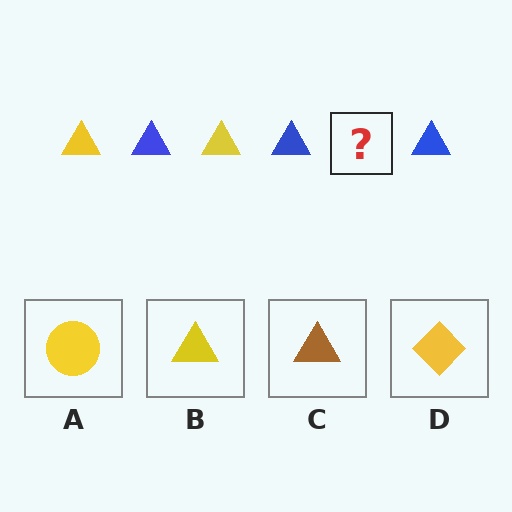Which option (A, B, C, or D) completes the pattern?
B.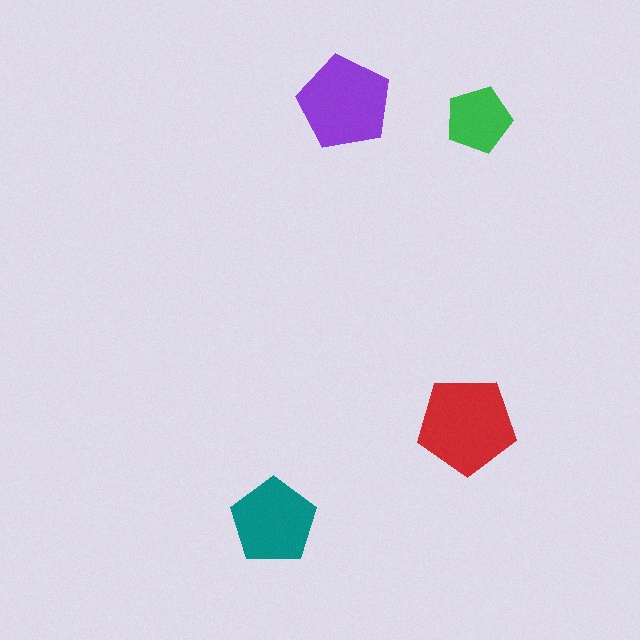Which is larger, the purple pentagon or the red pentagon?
The red one.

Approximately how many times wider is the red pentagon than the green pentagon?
About 1.5 times wider.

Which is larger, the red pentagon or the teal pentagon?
The red one.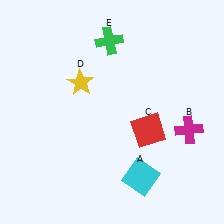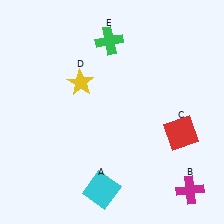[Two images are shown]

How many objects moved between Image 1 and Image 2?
3 objects moved between the two images.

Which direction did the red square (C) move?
The red square (C) moved right.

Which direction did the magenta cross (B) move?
The magenta cross (B) moved down.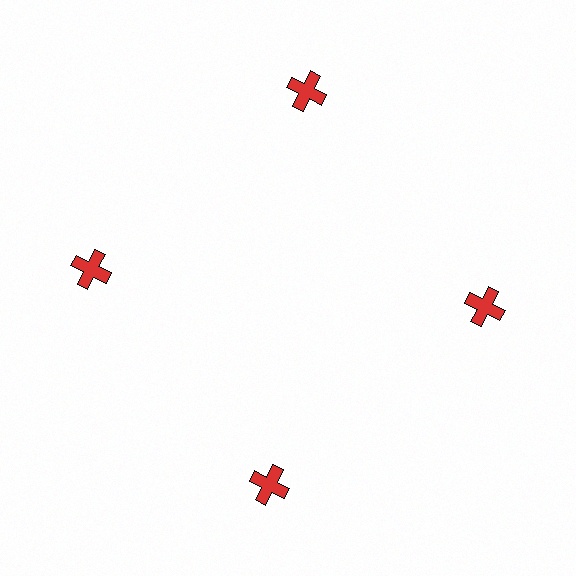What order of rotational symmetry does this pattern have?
This pattern has 4-fold rotational symmetry.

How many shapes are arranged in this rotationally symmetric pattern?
There are 4 shapes, arranged in 4 groups of 1.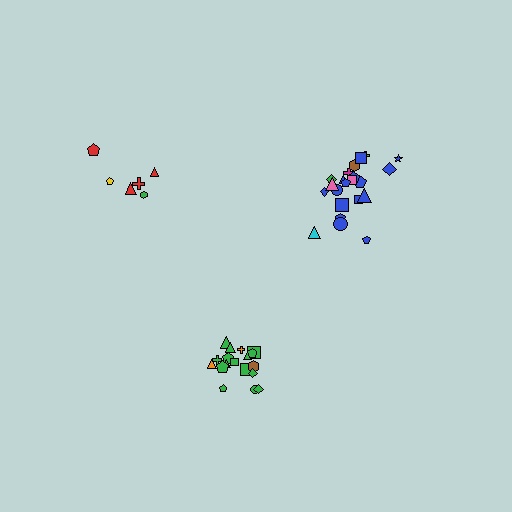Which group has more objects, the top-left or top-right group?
The top-right group.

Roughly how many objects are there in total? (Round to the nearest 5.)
Roughly 45 objects in total.